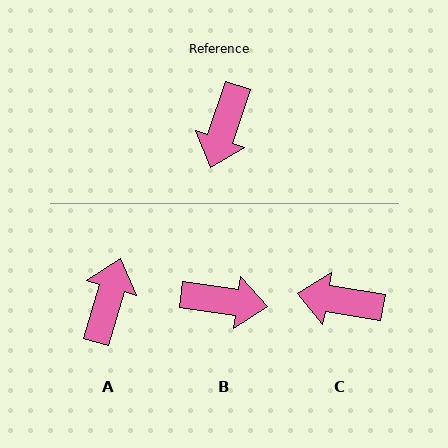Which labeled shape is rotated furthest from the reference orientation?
A, about 178 degrees away.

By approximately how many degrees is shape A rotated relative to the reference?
Approximately 178 degrees clockwise.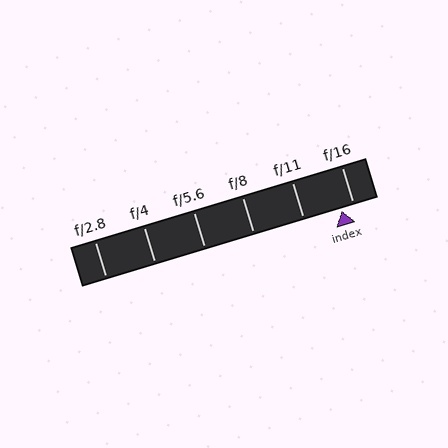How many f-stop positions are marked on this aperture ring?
There are 6 f-stop positions marked.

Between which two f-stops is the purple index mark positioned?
The index mark is between f/11 and f/16.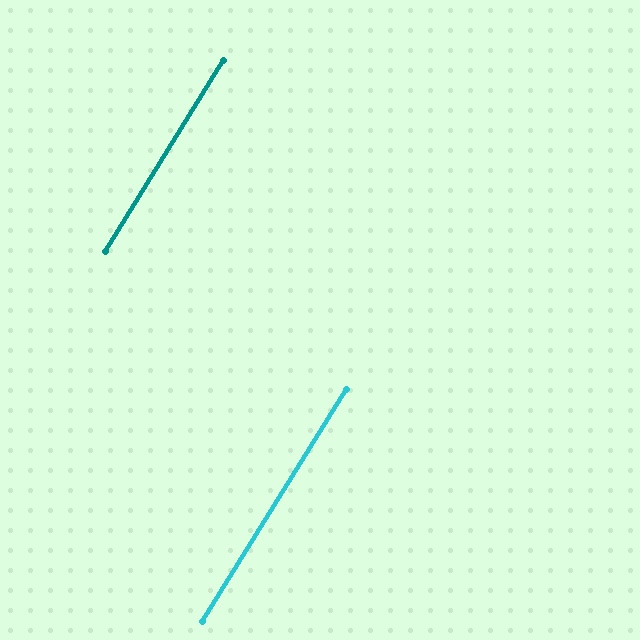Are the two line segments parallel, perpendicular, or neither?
Parallel — their directions differ by only 0.0°.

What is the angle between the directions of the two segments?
Approximately 0 degrees.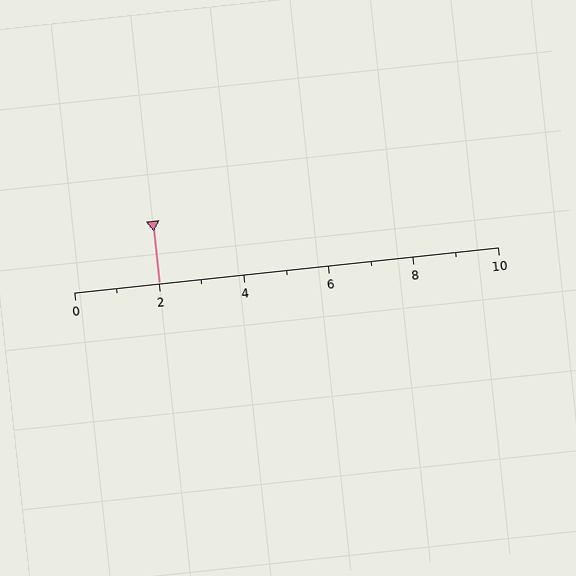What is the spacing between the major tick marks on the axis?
The major ticks are spaced 2 apart.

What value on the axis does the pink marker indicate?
The marker indicates approximately 2.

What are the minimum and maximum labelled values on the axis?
The axis runs from 0 to 10.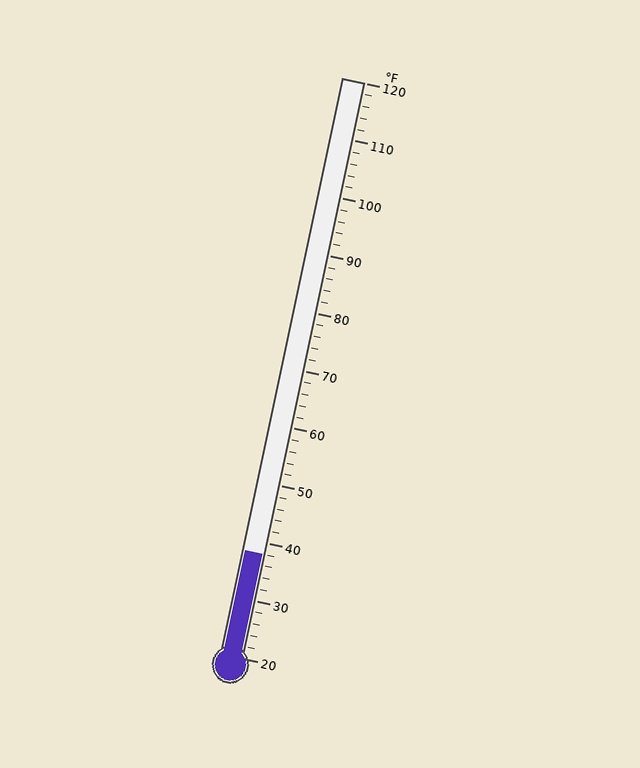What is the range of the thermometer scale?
The thermometer scale ranges from 20°F to 120°F.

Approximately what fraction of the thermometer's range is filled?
The thermometer is filled to approximately 20% of its range.